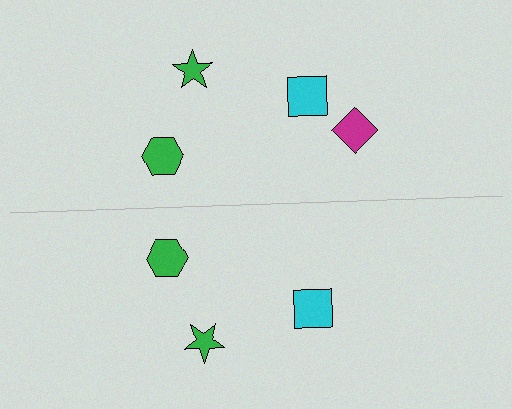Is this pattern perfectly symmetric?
No, the pattern is not perfectly symmetric. A magenta diamond is missing from the bottom side.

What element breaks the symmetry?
A magenta diamond is missing from the bottom side.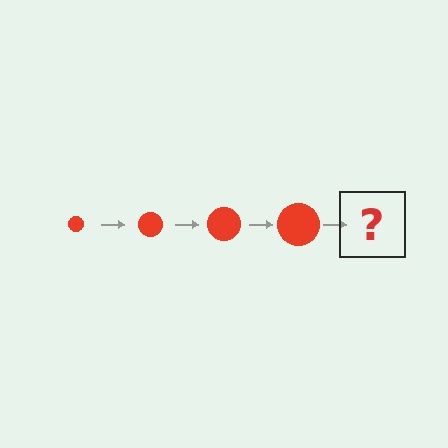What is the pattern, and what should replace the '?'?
The pattern is that the circle gets progressively larger each step. The '?' should be a red circle, larger than the previous one.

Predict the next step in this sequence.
The next step is a red circle, larger than the previous one.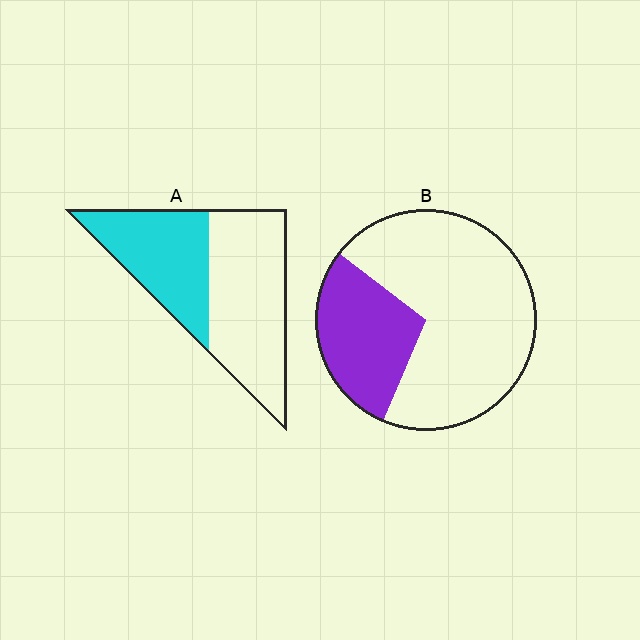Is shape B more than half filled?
No.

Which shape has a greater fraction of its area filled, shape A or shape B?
Shape A.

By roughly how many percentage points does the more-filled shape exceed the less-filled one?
By roughly 15 percentage points (A over B).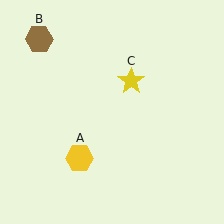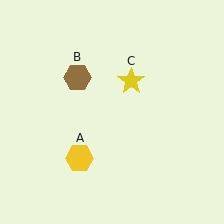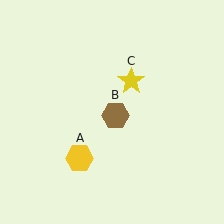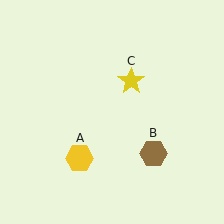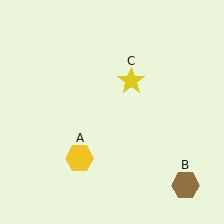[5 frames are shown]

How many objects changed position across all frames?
1 object changed position: brown hexagon (object B).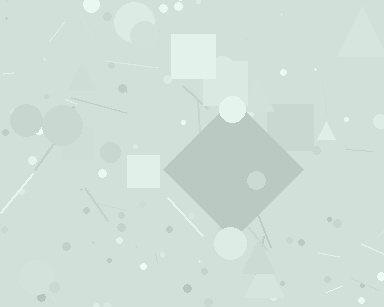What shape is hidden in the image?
A diamond is hidden in the image.